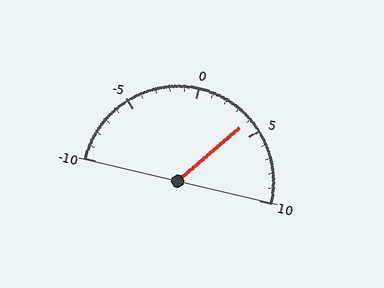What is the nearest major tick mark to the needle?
The nearest major tick mark is 5.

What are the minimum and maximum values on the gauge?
The gauge ranges from -10 to 10.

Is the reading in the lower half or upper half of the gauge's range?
The reading is in the upper half of the range (-10 to 10).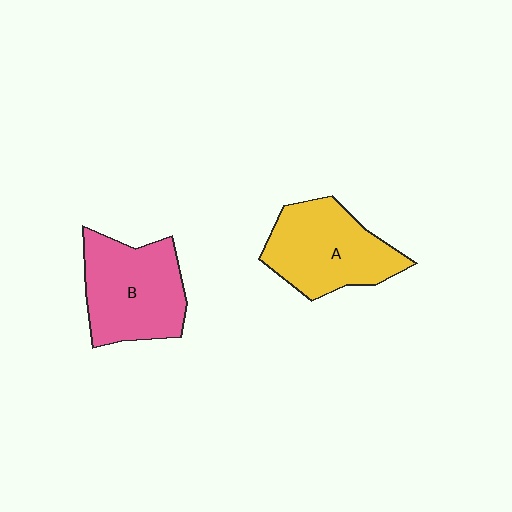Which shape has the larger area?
Shape B (pink).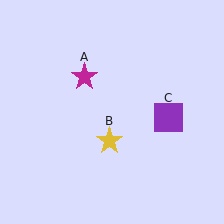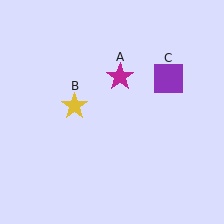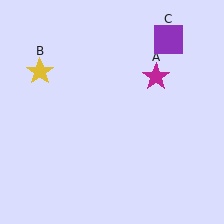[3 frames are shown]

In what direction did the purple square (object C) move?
The purple square (object C) moved up.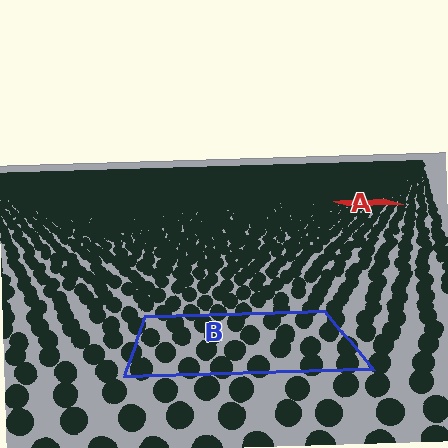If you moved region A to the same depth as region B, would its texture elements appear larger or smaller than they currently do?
They would appear larger. At a closer depth, the same texture elements are projected at a bigger on-screen size.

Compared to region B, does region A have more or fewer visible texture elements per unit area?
Region A has more texture elements per unit area — they are packed more densely because it is farther away.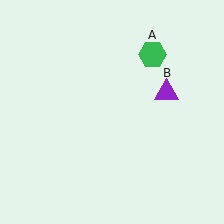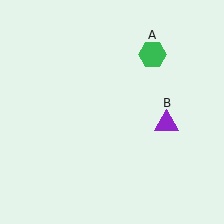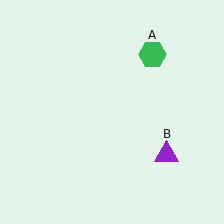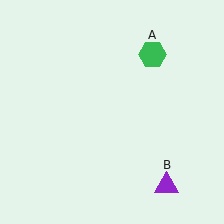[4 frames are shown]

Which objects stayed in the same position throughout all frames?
Green hexagon (object A) remained stationary.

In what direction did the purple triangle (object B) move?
The purple triangle (object B) moved down.